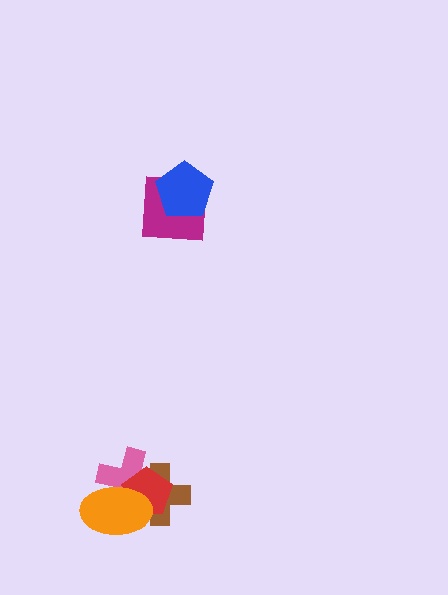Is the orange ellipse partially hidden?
No, no other shape covers it.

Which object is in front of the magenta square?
The blue pentagon is in front of the magenta square.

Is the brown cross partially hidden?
Yes, it is partially covered by another shape.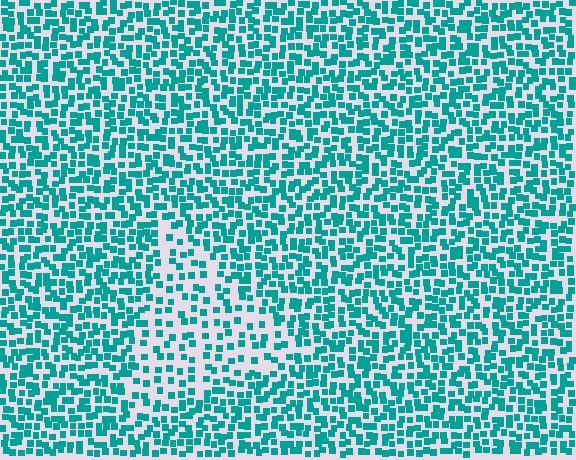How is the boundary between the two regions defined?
The boundary is defined by a change in element density (approximately 1.9x ratio). All elements are the same color, size, and shape.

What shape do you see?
I see a triangle.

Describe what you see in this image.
The image contains small teal elements arranged at two different densities. A triangle-shaped region is visible where the elements are less densely packed than the surrounding area.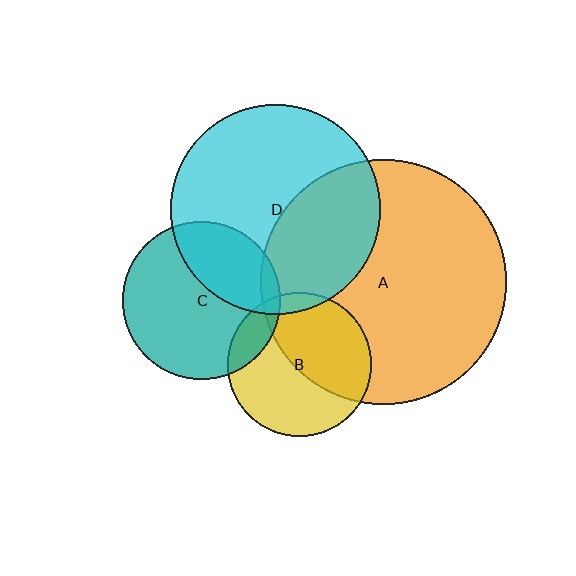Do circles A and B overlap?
Yes.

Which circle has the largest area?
Circle A (orange).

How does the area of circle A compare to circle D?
Approximately 1.4 times.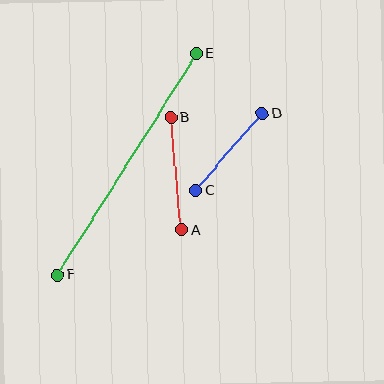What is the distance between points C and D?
The distance is approximately 102 pixels.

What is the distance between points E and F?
The distance is approximately 262 pixels.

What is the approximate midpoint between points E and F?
The midpoint is at approximately (127, 164) pixels.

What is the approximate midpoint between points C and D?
The midpoint is at approximately (229, 152) pixels.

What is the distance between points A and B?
The distance is approximately 113 pixels.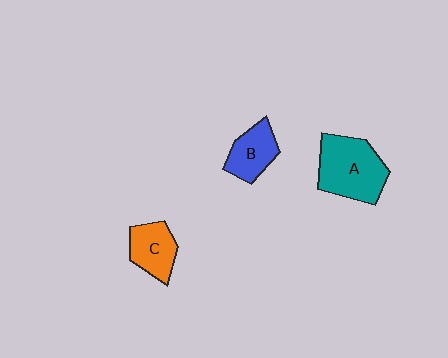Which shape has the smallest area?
Shape B (blue).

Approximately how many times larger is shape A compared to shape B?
Approximately 1.7 times.